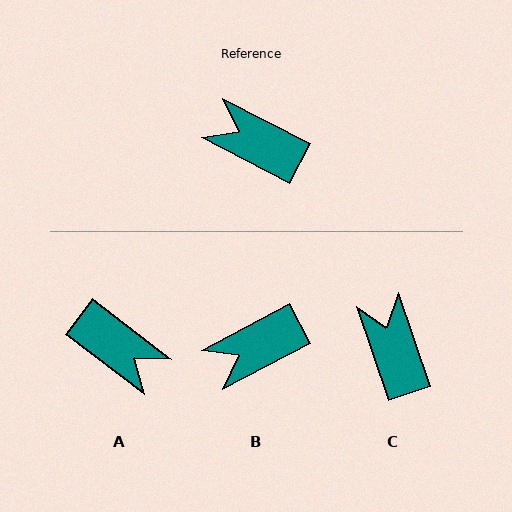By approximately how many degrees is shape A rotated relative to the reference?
Approximately 170 degrees counter-clockwise.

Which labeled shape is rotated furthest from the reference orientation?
A, about 170 degrees away.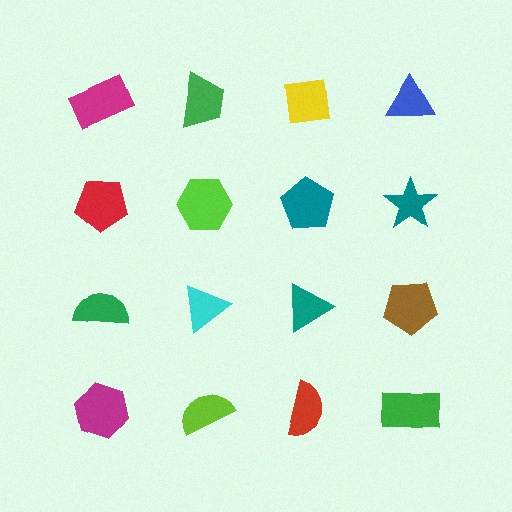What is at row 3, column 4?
A brown pentagon.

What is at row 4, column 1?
A magenta hexagon.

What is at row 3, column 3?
A teal triangle.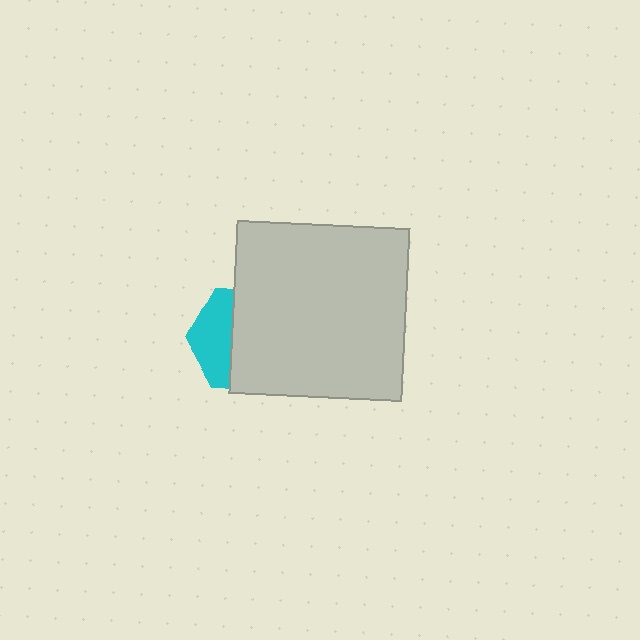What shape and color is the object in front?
The object in front is a light gray square.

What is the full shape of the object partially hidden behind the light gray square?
The partially hidden object is a cyan hexagon.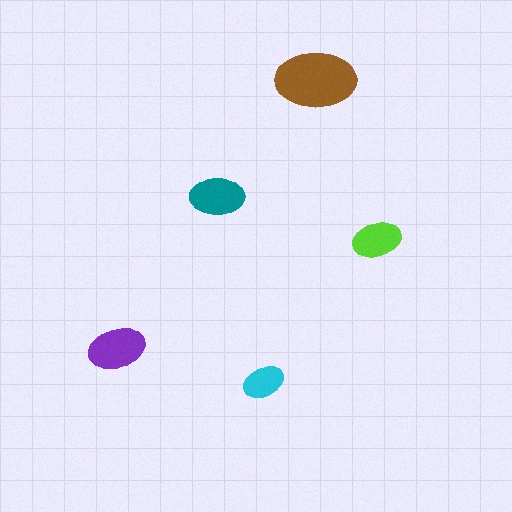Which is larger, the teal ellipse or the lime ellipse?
The teal one.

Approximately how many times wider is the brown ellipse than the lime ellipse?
About 1.5 times wider.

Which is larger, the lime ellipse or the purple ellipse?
The purple one.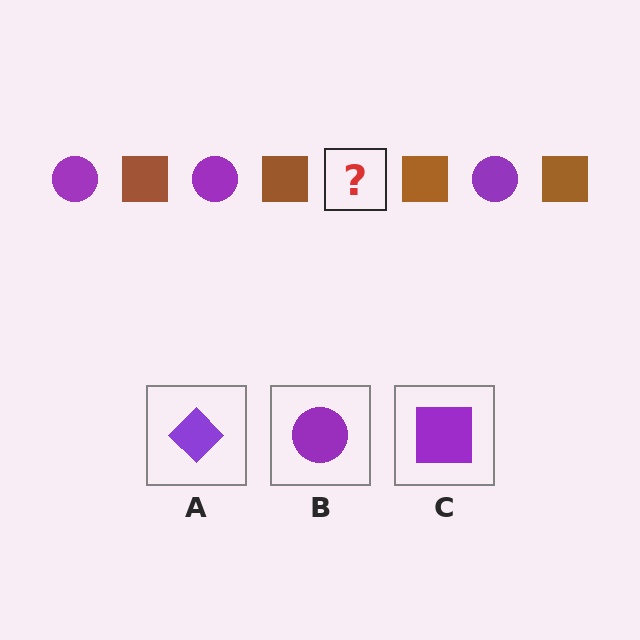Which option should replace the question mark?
Option B.